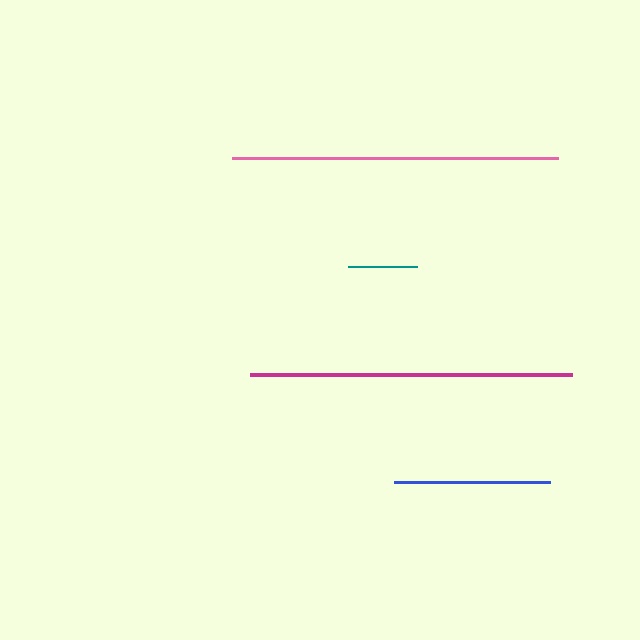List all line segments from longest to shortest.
From longest to shortest: pink, magenta, blue, teal.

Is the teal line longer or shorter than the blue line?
The blue line is longer than the teal line.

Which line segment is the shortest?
The teal line is the shortest at approximately 69 pixels.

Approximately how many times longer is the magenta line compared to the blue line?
The magenta line is approximately 2.1 times the length of the blue line.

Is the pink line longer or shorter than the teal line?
The pink line is longer than the teal line.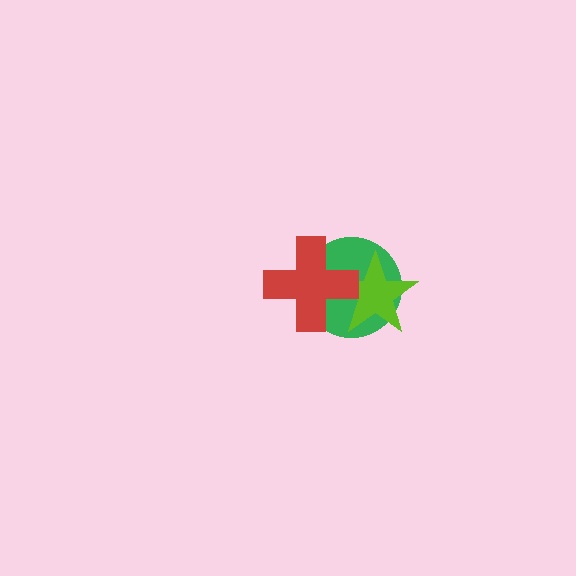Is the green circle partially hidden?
Yes, it is partially covered by another shape.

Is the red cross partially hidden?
No, no other shape covers it.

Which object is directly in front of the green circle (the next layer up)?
The lime star is directly in front of the green circle.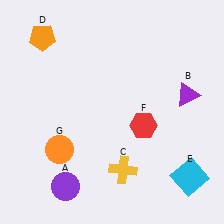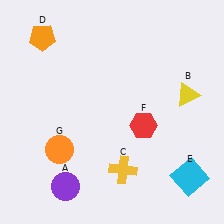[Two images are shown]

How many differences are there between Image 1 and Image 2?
There is 1 difference between the two images.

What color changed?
The triangle (B) changed from purple in Image 1 to yellow in Image 2.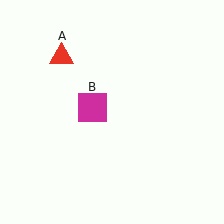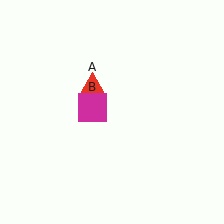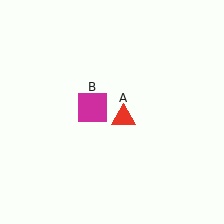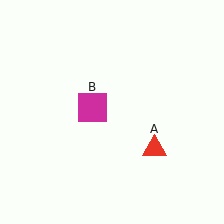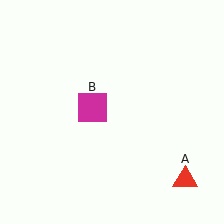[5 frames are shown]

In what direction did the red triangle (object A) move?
The red triangle (object A) moved down and to the right.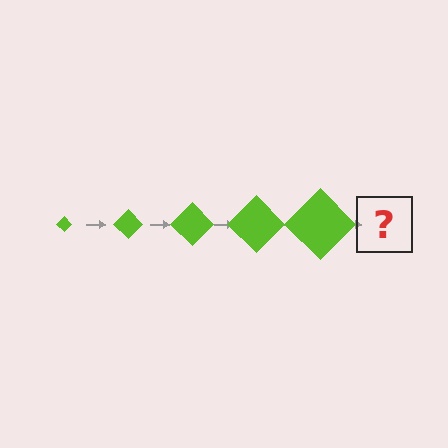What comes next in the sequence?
The next element should be a lime diamond, larger than the previous one.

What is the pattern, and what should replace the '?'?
The pattern is that the diamond gets progressively larger each step. The '?' should be a lime diamond, larger than the previous one.